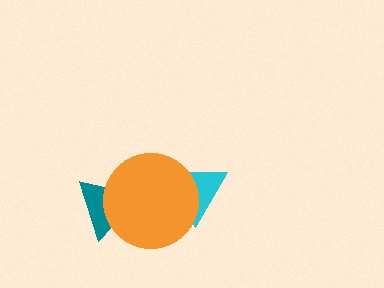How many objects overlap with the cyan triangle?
1 object overlaps with the cyan triangle.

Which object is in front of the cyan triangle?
The orange circle is in front of the cyan triangle.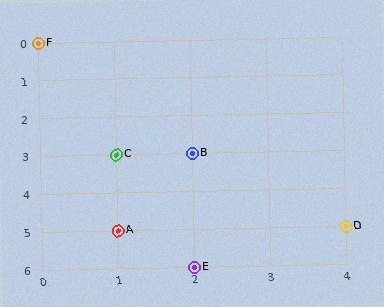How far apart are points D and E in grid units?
Points D and E are 2 columns and 1 row apart (about 2.2 grid units diagonally).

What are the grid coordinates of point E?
Point E is at grid coordinates (2, 6).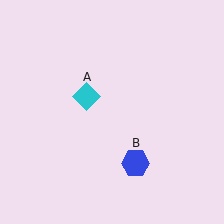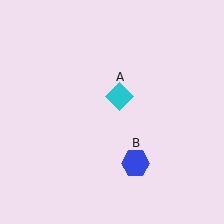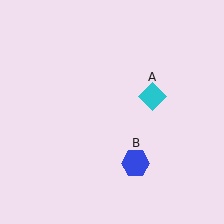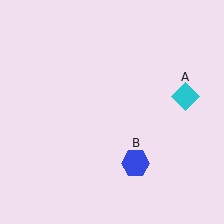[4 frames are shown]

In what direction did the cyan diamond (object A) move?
The cyan diamond (object A) moved right.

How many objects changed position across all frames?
1 object changed position: cyan diamond (object A).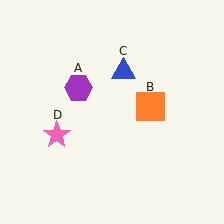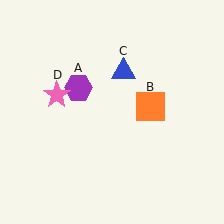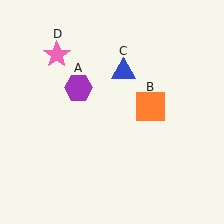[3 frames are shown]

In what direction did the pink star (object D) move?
The pink star (object D) moved up.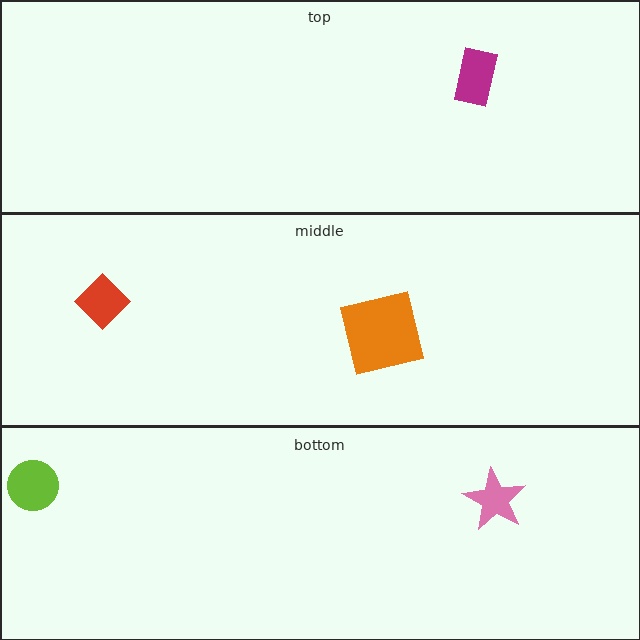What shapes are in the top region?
The magenta rectangle.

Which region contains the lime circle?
The bottom region.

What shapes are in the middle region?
The orange square, the red diamond.